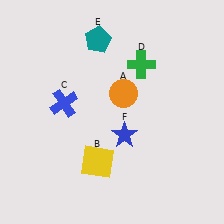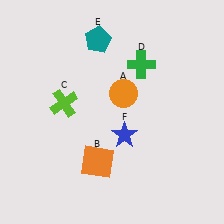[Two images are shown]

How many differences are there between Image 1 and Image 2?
There are 2 differences between the two images.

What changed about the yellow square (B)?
In Image 1, B is yellow. In Image 2, it changed to orange.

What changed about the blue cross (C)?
In Image 1, C is blue. In Image 2, it changed to lime.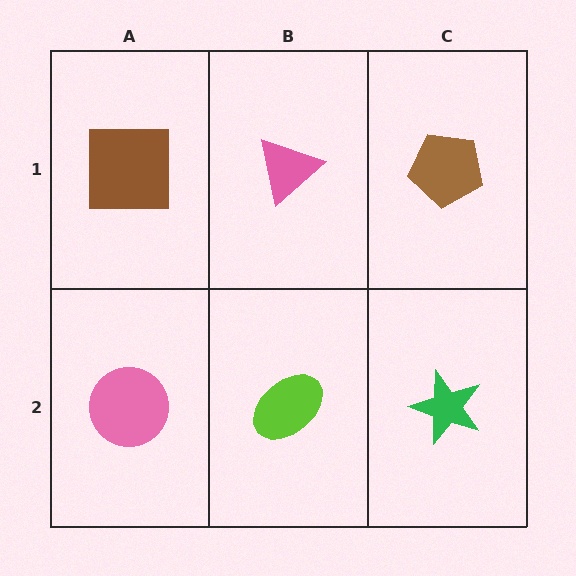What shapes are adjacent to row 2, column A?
A brown square (row 1, column A), a lime ellipse (row 2, column B).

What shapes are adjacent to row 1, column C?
A green star (row 2, column C), a pink triangle (row 1, column B).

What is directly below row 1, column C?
A green star.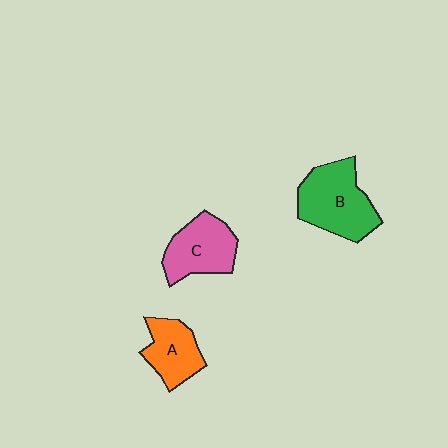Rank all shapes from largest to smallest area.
From largest to smallest: B (green), C (pink), A (orange).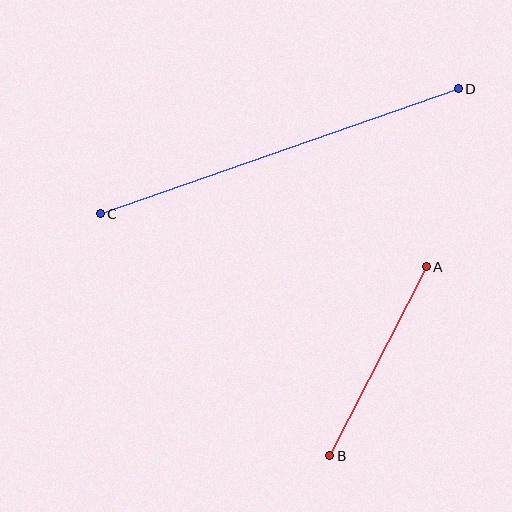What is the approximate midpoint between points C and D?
The midpoint is at approximately (279, 151) pixels.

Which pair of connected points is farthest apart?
Points C and D are farthest apart.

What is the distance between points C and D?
The distance is approximately 379 pixels.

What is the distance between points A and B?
The distance is approximately 212 pixels.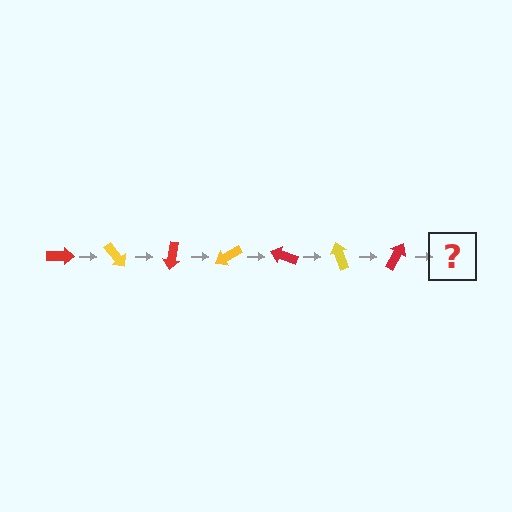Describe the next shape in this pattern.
It should be a yellow arrow, rotated 350 degrees from the start.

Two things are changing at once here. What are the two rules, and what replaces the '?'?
The two rules are that it rotates 50 degrees each step and the color cycles through red and yellow. The '?' should be a yellow arrow, rotated 350 degrees from the start.